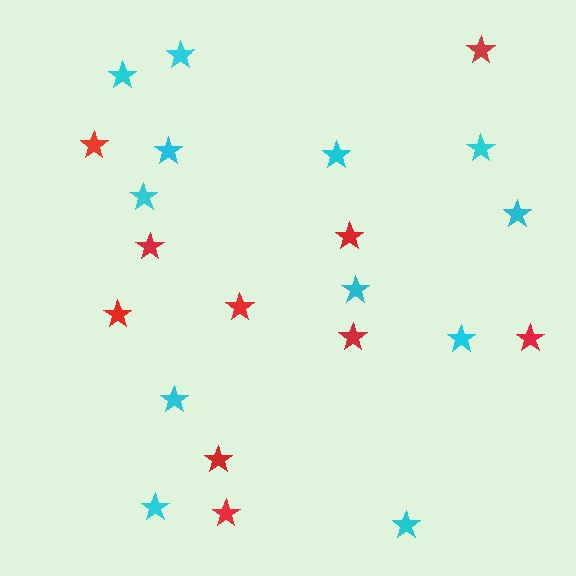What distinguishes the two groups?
There are 2 groups: one group of cyan stars (12) and one group of red stars (10).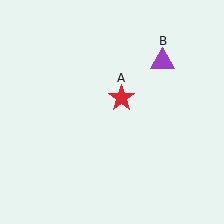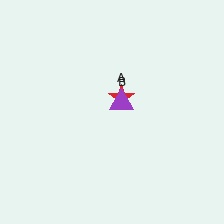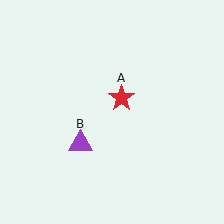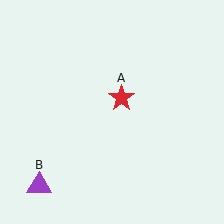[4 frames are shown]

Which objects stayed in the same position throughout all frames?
Red star (object A) remained stationary.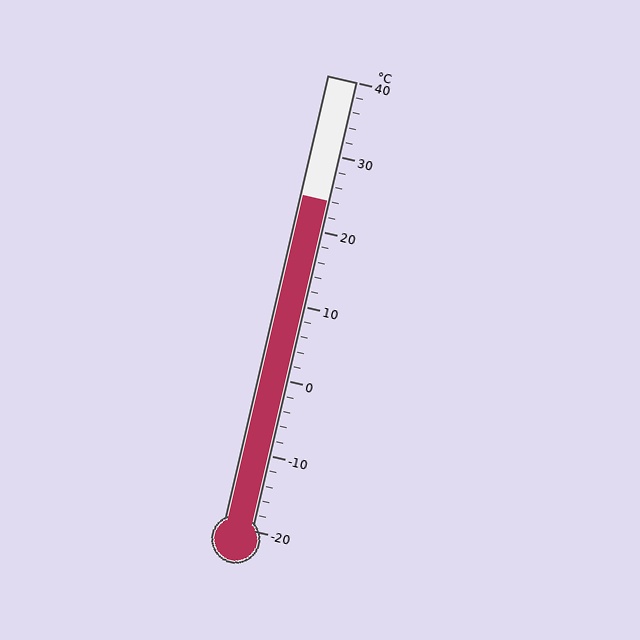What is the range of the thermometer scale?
The thermometer scale ranges from -20°C to 40°C.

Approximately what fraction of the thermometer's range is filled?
The thermometer is filled to approximately 75% of its range.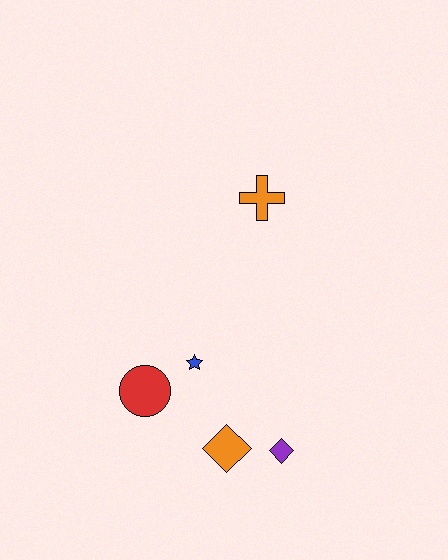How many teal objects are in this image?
There are no teal objects.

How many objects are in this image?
There are 5 objects.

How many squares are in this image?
There are no squares.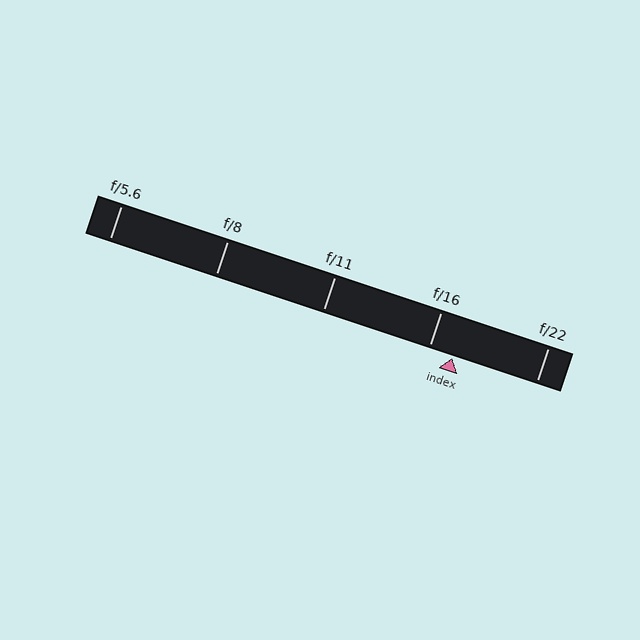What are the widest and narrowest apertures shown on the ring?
The widest aperture shown is f/5.6 and the narrowest is f/22.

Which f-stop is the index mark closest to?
The index mark is closest to f/16.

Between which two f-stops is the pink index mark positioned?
The index mark is between f/16 and f/22.